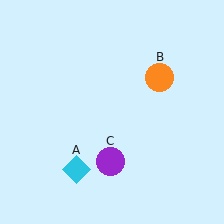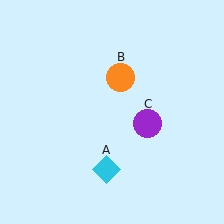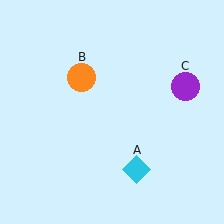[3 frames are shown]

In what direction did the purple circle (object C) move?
The purple circle (object C) moved up and to the right.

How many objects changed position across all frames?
3 objects changed position: cyan diamond (object A), orange circle (object B), purple circle (object C).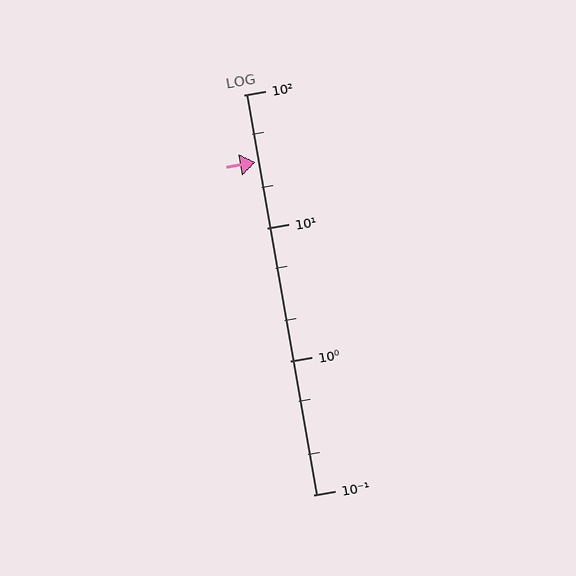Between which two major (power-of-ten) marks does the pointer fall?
The pointer is between 10 and 100.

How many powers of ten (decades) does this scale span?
The scale spans 3 decades, from 0.1 to 100.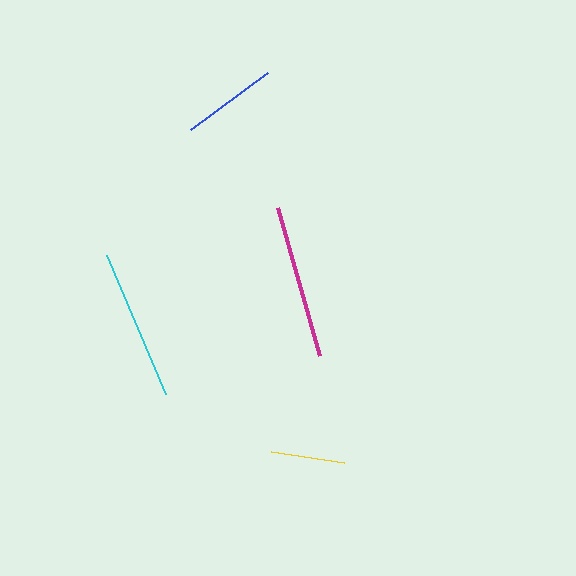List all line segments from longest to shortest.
From longest to shortest: magenta, cyan, blue, yellow.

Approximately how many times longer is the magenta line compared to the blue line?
The magenta line is approximately 1.6 times the length of the blue line.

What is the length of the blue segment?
The blue segment is approximately 95 pixels long.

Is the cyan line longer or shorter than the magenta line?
The magenta line is longer than the cyan line.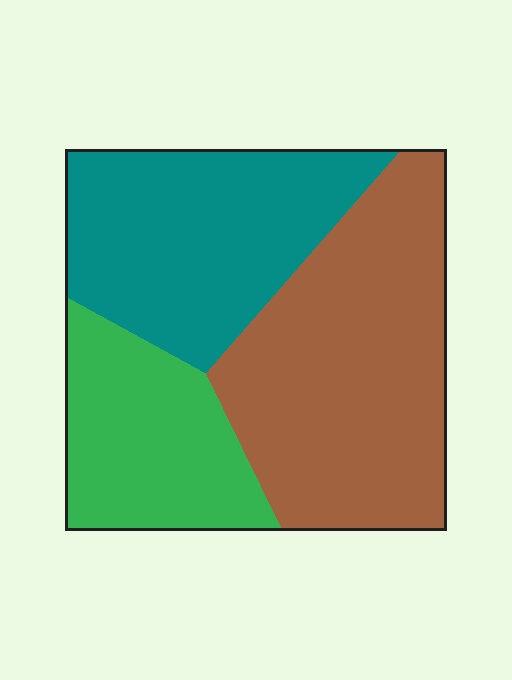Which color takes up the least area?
Green, at roughly 25%.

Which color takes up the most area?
Brown, at roughly 45%.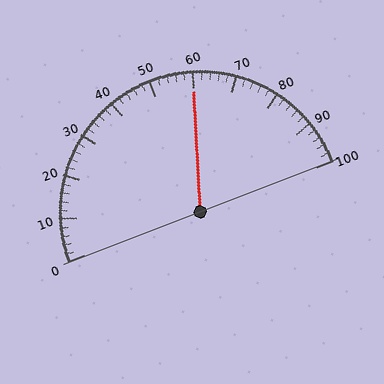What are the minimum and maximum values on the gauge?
The gauge ranges from 0 to 100.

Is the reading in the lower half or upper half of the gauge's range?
The reading is in the upper half of the range (0 to 100).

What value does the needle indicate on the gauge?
The needle indicates approximately 60.